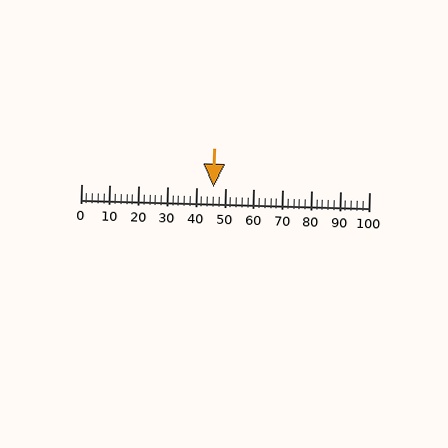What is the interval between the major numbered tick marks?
The major tick marks are spaced 10 units apart.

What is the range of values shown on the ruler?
The ruler shows values from 0 to 100.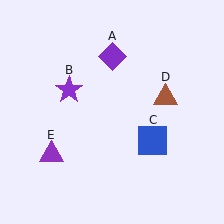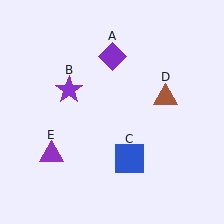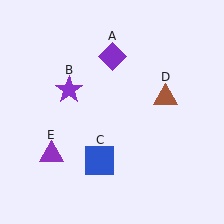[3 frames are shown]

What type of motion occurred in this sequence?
The blue square (object C) rotated clockwise around the center of the scene.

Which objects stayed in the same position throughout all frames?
Purple diamond (object A) and purple star (object B) and brown triangle (object D) and purple triangle (object E) remained stationary.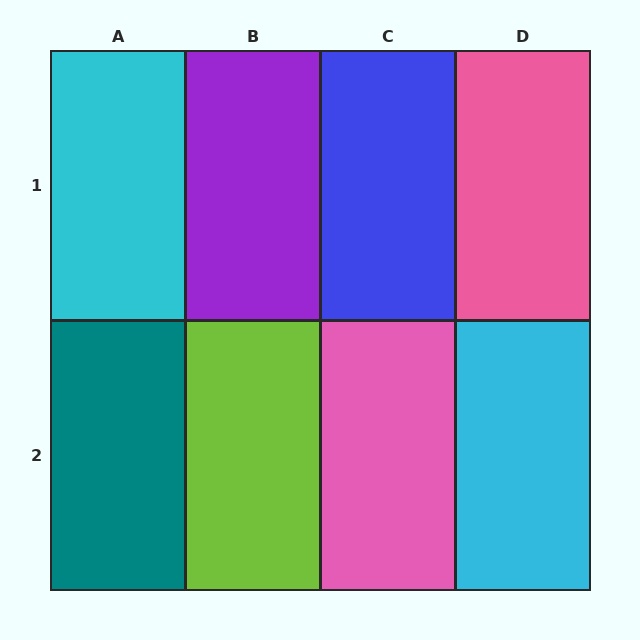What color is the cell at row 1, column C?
Blue.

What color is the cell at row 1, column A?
Cyan.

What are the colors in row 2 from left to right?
Teal, lime, pink, cyan.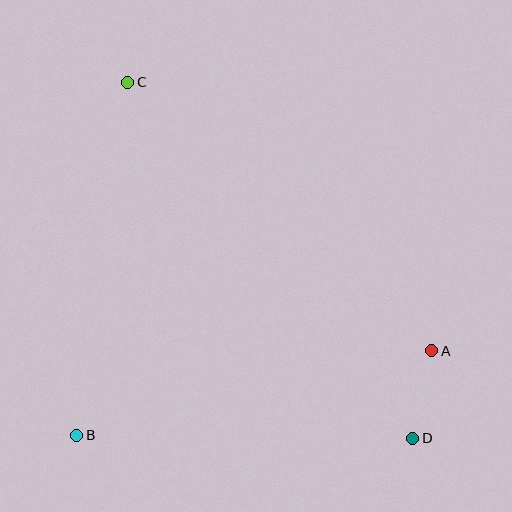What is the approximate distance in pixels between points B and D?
The distance between B and D is approximately 336 pixels.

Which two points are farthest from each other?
Points C and D are farthest from each other.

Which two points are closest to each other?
Points A and D are closest to each other.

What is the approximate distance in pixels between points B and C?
The distance between B and C is approximately 357 pixels.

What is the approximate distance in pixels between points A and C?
The distance between A and C is approximately 406 pixels.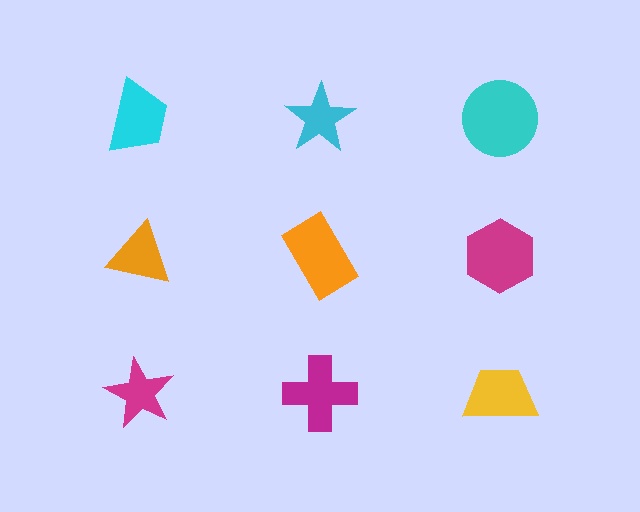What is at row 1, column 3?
A cyan circle.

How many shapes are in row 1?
3 shapes.